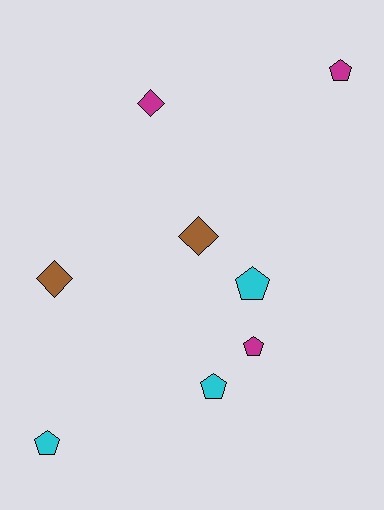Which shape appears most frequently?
Pentagon, with 5 objects.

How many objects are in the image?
There are 8 objects.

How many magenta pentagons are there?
There are 2 magenta pentagons.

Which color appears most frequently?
Magenta, with 3 objects.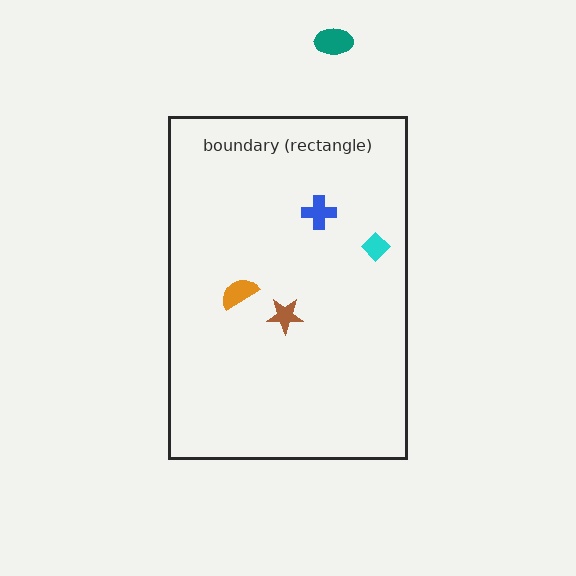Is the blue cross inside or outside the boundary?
Inside.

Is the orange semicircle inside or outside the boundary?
Inside.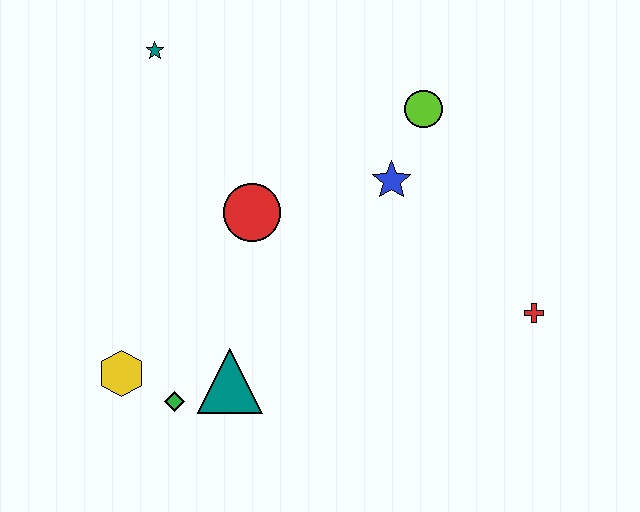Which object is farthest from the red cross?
The teal star is farthest from the red cross.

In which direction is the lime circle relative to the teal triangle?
The lime circle is above the teal triangle.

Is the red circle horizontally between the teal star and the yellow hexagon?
No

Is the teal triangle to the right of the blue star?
No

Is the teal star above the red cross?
Yes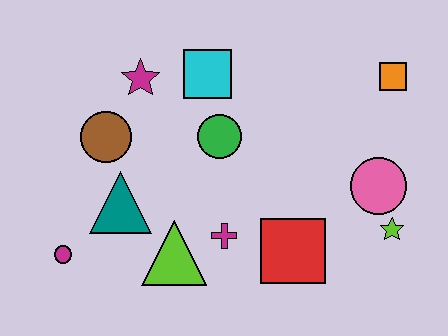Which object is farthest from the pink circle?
The magenta circle is farthest from the pink circle.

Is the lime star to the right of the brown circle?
Yes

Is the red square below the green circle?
Yes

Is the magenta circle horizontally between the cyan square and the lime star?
No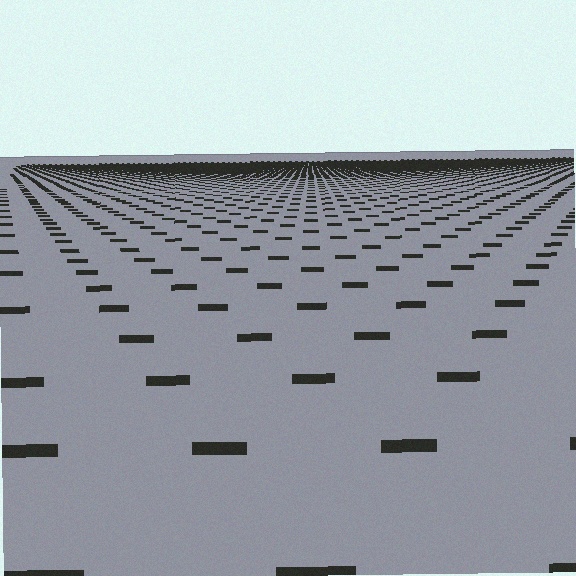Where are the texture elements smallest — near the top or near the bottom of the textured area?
Near the top.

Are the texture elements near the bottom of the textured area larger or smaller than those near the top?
Larger. Near the bottom, elements are closer to the viewer and appear at a bigger on-screen size.